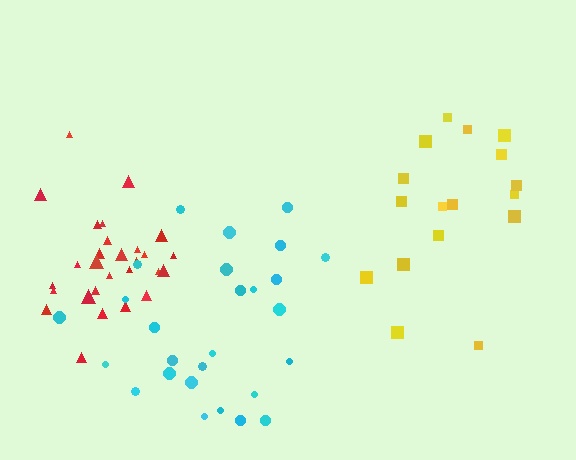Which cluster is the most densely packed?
Red.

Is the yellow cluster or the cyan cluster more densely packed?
Cyan.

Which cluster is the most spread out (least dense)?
Yellow.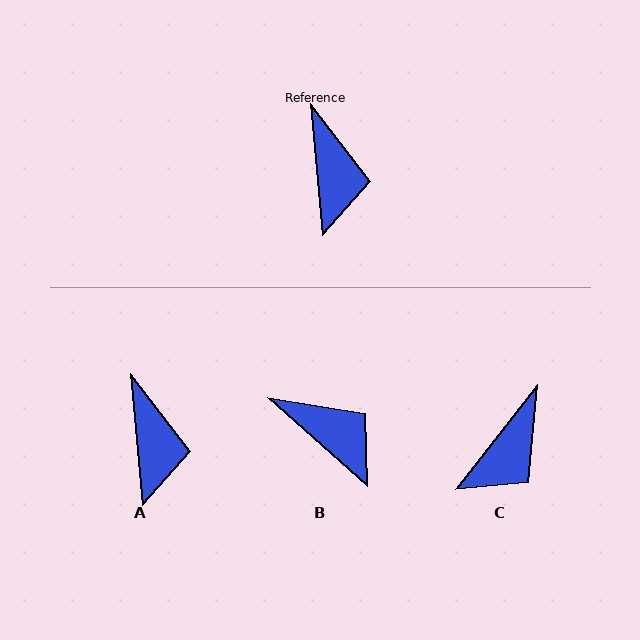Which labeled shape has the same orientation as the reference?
A.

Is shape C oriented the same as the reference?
No, it is off by about 43 degrees.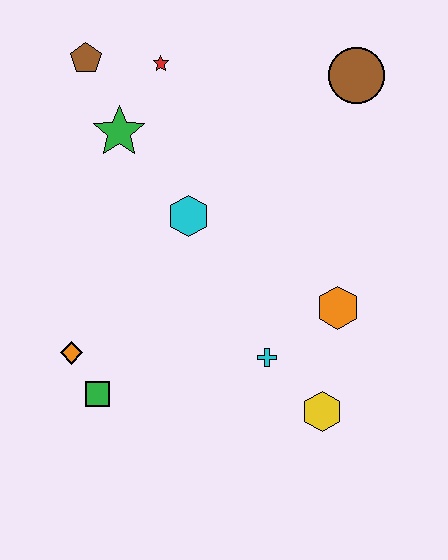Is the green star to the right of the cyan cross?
No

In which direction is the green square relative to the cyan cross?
The green square is to the left of the cyan cross.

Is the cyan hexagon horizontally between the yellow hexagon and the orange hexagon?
No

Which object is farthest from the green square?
The brown circle is farthest from the green square.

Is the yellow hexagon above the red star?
No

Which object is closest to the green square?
The orange diamond is closest to the green square.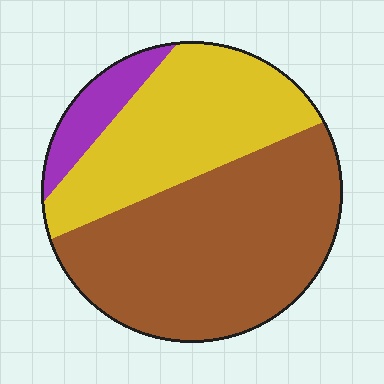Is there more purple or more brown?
Brown.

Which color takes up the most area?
Brown, at roughly 55%.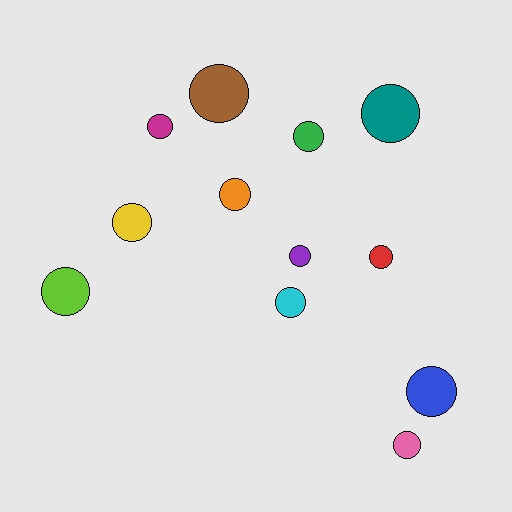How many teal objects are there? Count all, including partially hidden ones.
There is 1 teal object.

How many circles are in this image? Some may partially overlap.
There are 12 circles.